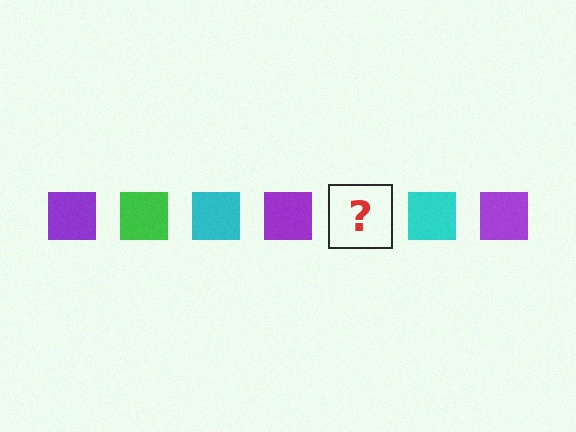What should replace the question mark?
The question mark should be replaced with a green square.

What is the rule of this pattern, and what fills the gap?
The rule is that the pattern cycles through purple, green, cyan squares. The gap should be filled with a green square.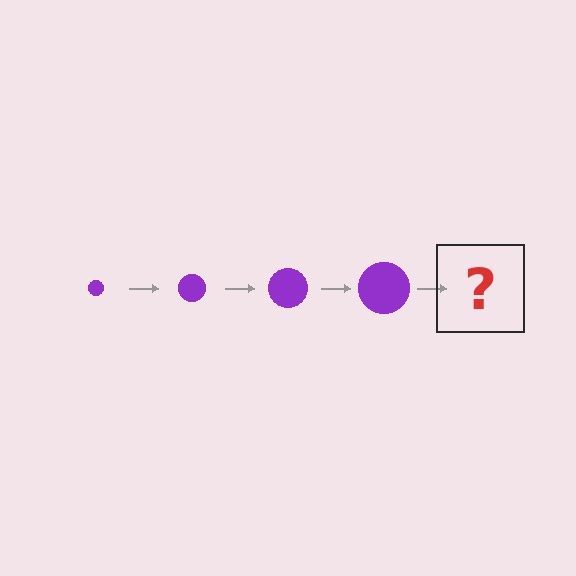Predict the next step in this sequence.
The next step is a purple circle, larger than the previous one.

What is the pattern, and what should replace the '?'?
The pattern is that the circle gets progressively larger each step. The '?' should be a purple circle, larger than the previous one.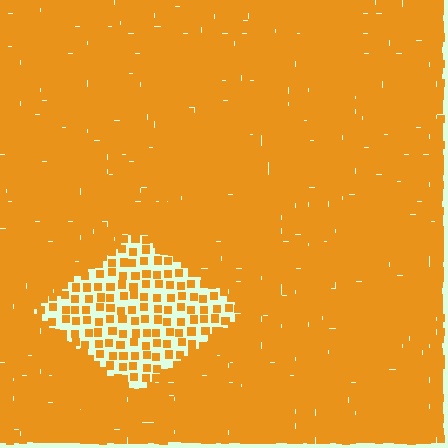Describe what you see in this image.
The image contains small orange elements arranged at two different densities. A diamond-shaped region is visible where the elements are less densely packed than the surrounding area.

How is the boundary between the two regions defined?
The boundary is defined by a change in element density (approximately 3.0x ratio). All elements are the same color, size, and shape.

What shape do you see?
I see a diamond.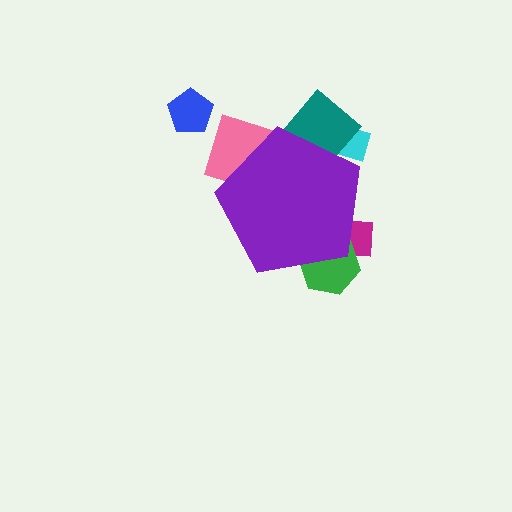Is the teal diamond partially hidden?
Yes, the teal diamond is partially hidden behind the purple pentagon.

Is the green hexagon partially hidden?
Yes, the green hexagon is partially hidden behind the purple pentagon.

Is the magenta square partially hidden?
Yes, the magenta square is partially hidden behind the purple pentagon.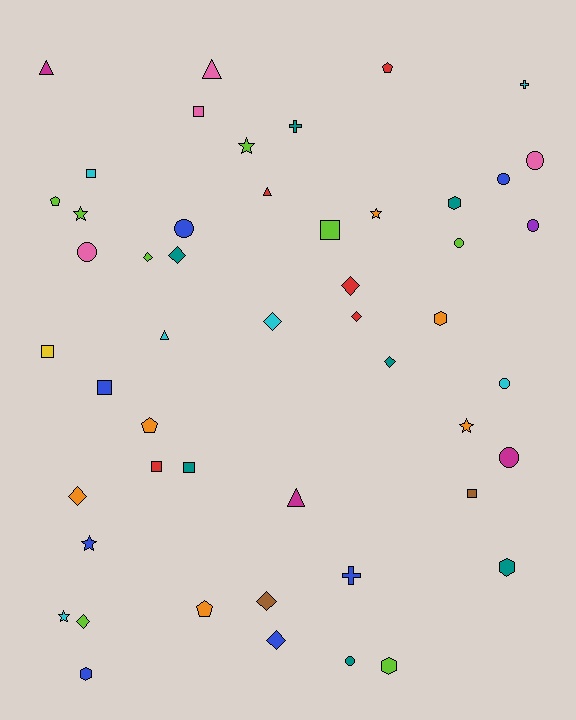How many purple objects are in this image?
There is 1 purple object.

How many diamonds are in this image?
There are 10 diamonds.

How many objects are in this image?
There are 50 objects.